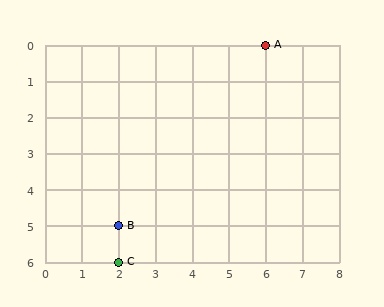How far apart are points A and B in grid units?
Points A and B are 4 columns and 5 rows apart (about 6.4 grid units diagonally).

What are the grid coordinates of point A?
Point A is at grid coordinates (6, 0).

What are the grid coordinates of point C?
Point C is at grid coordinates (2, 6).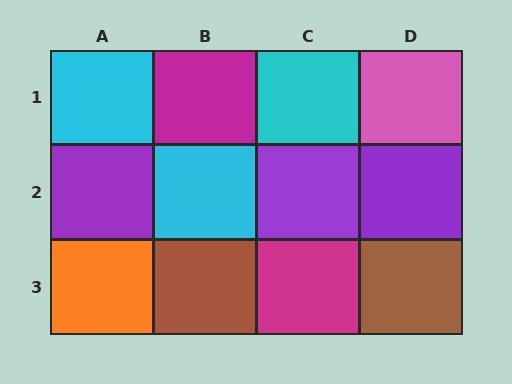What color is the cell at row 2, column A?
Purple.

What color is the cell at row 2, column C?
Purple.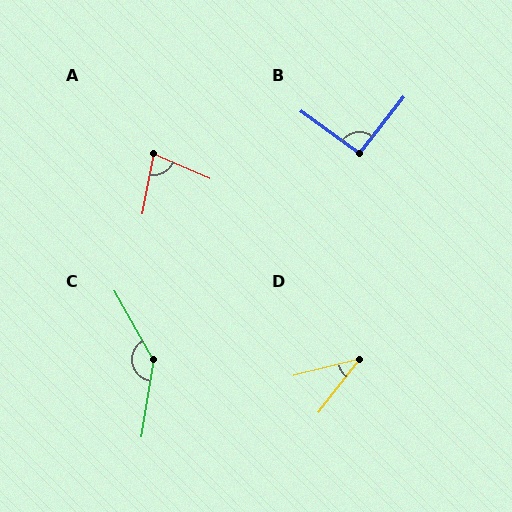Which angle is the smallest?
D, at approximately 38 degrees.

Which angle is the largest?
C, at approximately 142 degrees.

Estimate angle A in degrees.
Approximately 77 degrees.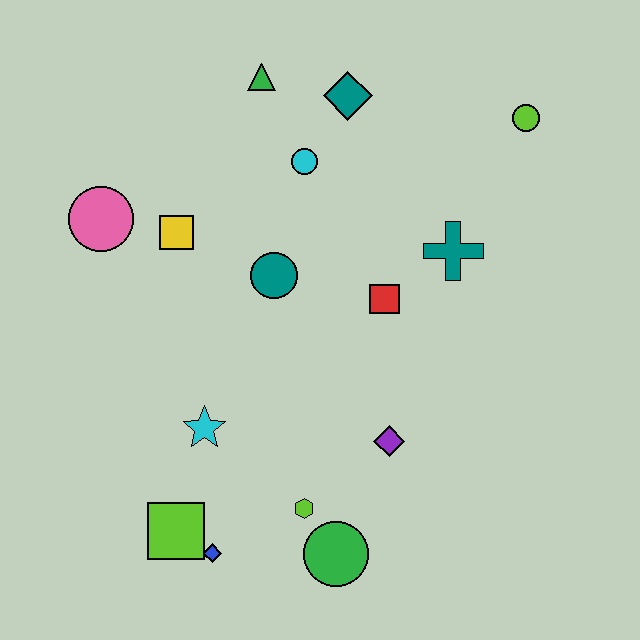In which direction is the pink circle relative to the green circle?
The pink circle is above the green circle.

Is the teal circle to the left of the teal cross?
Yes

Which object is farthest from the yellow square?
The lime circle is farthest from the yellow square.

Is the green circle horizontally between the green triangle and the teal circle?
No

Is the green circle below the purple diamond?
Yes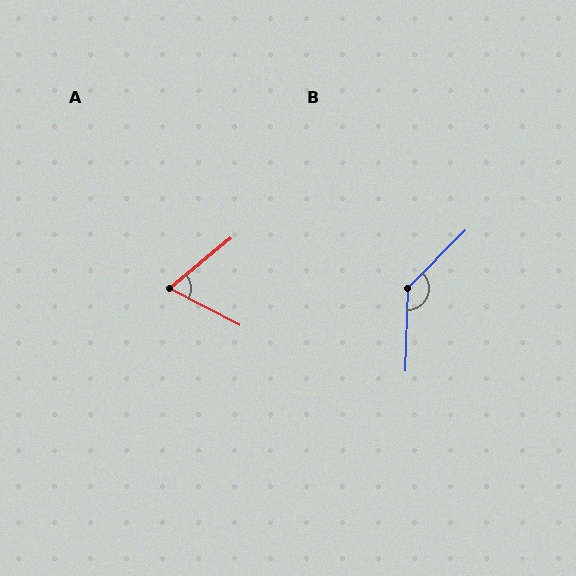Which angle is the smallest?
A, at approximately 67 degrees.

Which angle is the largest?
B, at approximately 137 degrees.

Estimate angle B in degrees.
Approximately 137 degrees.